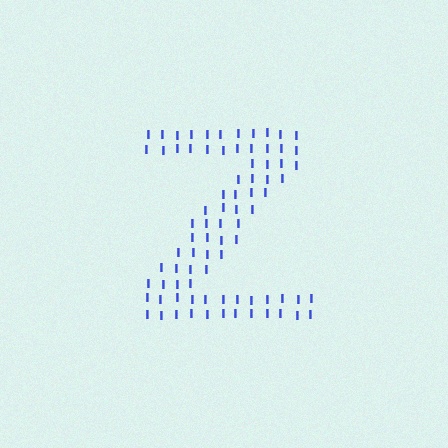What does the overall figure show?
The overall figure shows the letter Z.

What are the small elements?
The small elements are letter I's.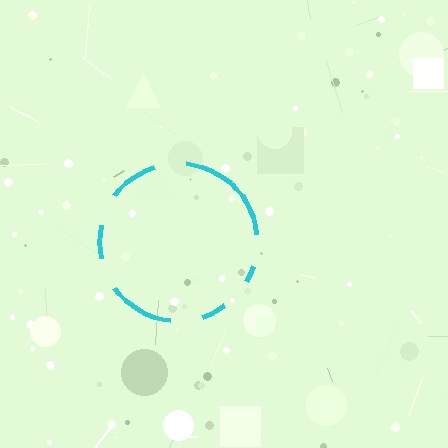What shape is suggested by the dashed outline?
The dashed outline suggests a circle.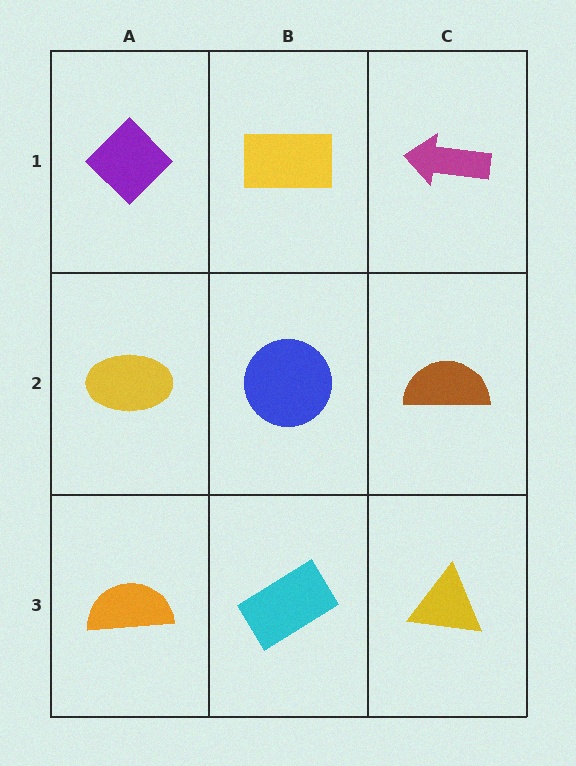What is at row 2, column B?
A blue circle.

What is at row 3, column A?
An orange semicircle.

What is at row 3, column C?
A yellow triangle.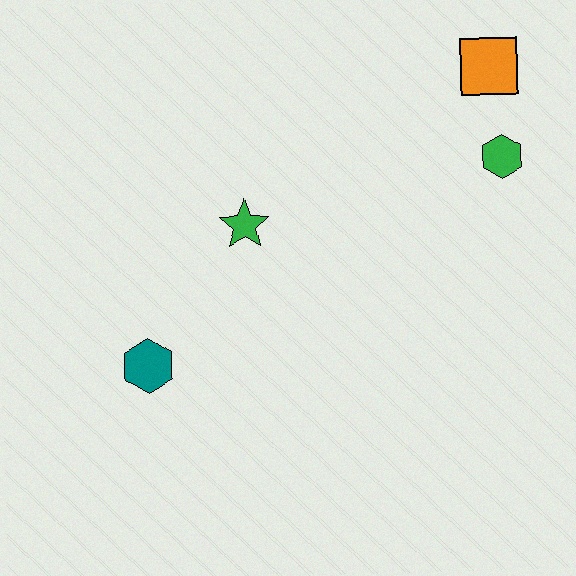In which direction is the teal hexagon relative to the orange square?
The teal hexagon is to the left of the orange square.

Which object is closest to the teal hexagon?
The green star is closest to the teal hexagon.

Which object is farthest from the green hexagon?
The teal hexagon is farthest from the green hexagon.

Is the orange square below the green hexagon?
No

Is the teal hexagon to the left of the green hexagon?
Yes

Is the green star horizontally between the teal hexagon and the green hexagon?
Yes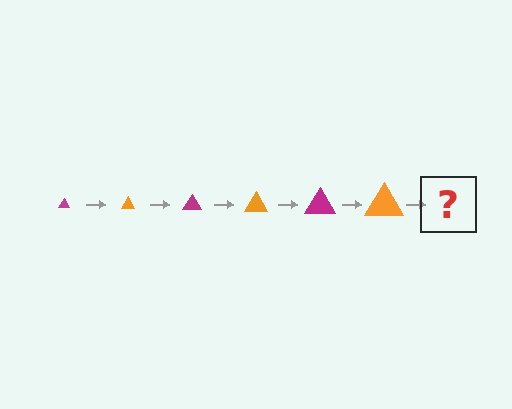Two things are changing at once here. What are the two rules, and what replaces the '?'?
The two rules are that the triangle grows larger each step and the color cycles through magenta and orange. The '?' should be a magenta triangle, larger than the previous one.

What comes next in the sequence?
The next element should be a magenta triangle, larger than the previous one.